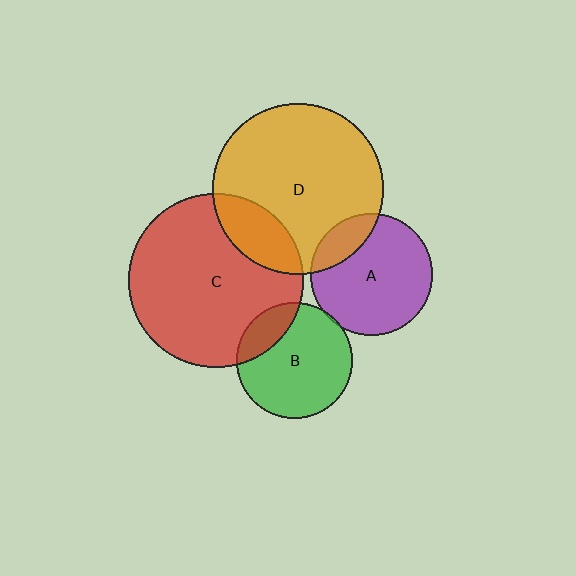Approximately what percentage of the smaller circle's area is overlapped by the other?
Approximately 5%.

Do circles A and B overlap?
Yes.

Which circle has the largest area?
Circle C (red).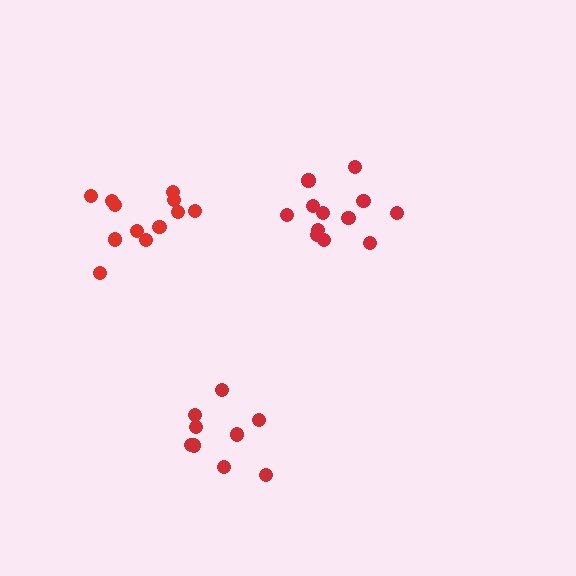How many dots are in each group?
Group 1: 9 dots, Group 2: 12 dots, Group 3: 12 dots (33 total).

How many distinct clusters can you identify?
There are 3 distinct clusters.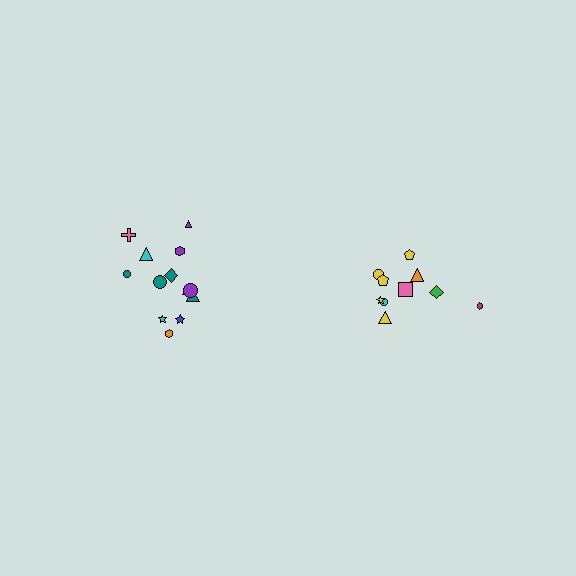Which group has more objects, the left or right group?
The left group.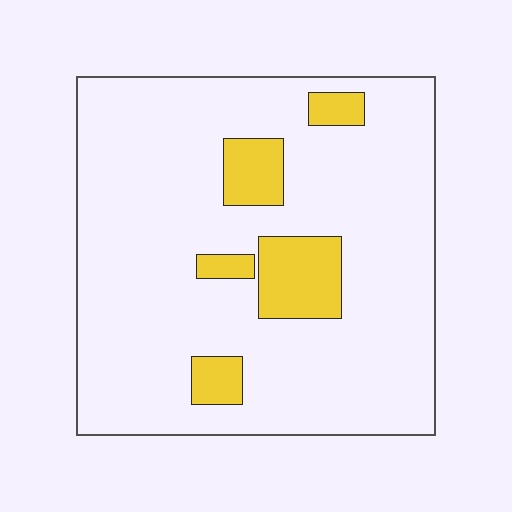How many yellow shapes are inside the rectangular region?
5.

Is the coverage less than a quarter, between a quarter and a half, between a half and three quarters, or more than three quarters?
Less than a quarter.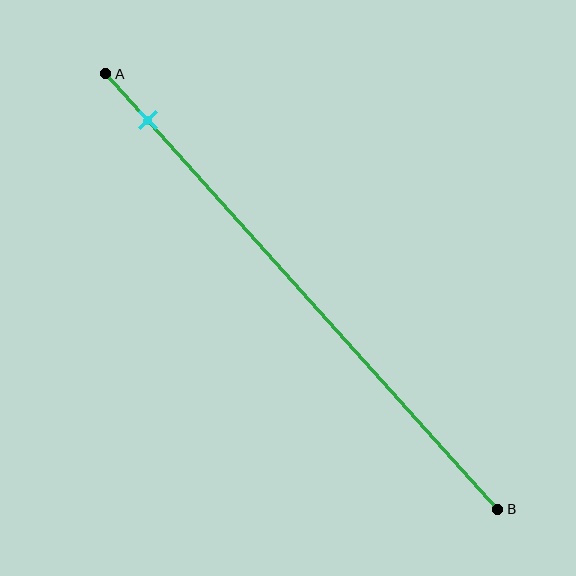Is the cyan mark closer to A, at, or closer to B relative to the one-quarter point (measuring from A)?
The cyan mark is closer to point A than the one-quarter point of segment AB.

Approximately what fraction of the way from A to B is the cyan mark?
The cyan mark is approximately 10% of the way from A to B.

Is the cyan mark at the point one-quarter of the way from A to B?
No, the mark is at about 10% from A, not at the 25% one-quarter point.